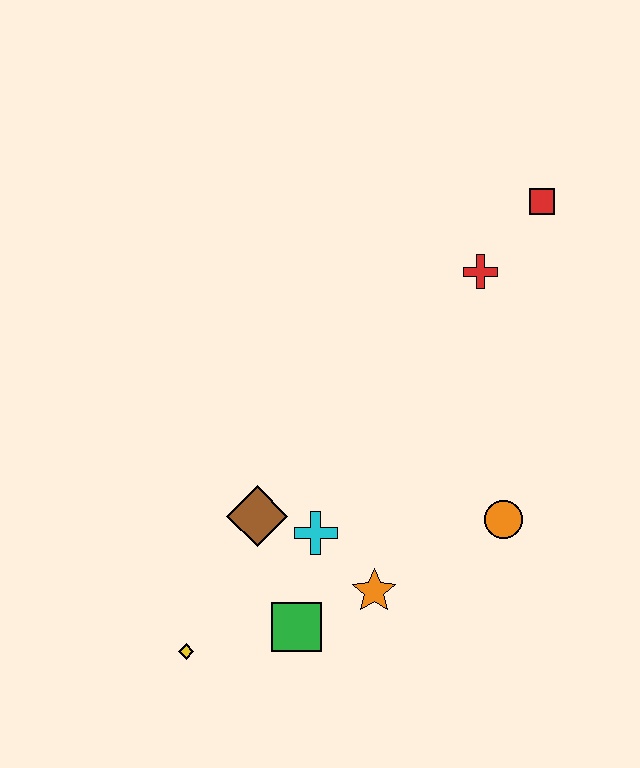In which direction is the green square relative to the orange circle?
The green square is to the left of the orange circle.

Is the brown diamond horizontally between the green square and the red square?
No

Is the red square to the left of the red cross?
No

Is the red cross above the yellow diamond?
Yes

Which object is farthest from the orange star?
The red square is farthest from the orange star.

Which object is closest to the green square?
The orange star is closest to the green square.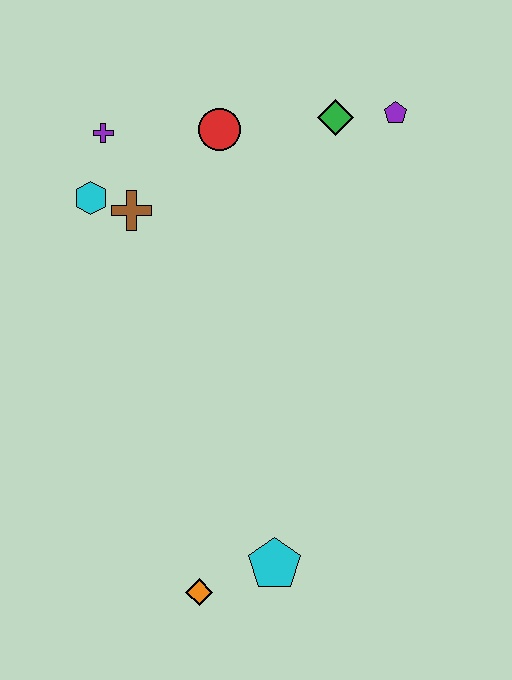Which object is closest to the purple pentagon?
The green diamond is closest to the purple pentagon.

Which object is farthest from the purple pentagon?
The orange diamond is farthest from the purple pentagon.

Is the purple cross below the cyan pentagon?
No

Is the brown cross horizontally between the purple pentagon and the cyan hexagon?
Yes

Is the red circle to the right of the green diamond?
No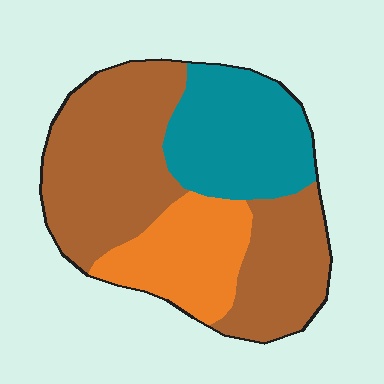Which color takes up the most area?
Brown, at roughly 55%.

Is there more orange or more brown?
Brown.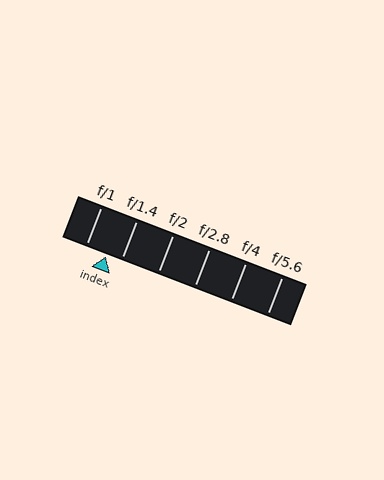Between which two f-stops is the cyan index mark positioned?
The index mark is between f/1 and f/1.4.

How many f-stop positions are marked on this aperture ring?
There are 6 f-stop positions marked.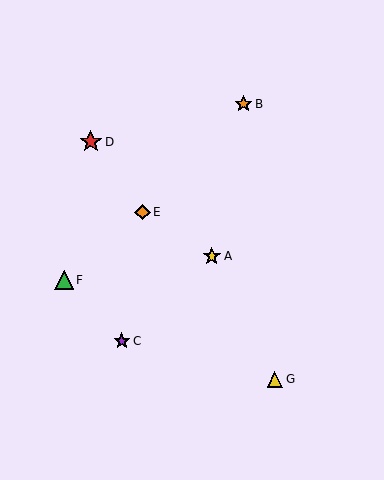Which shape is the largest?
The red star (labeled D) is the largest.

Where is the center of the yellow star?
The center of the yellow star is at (212, 256).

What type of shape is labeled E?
Shape E is an orange diamond.